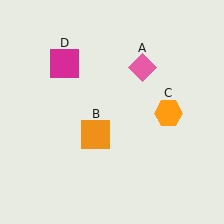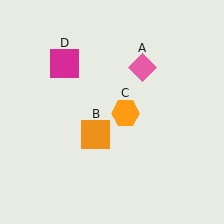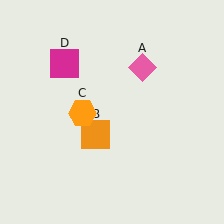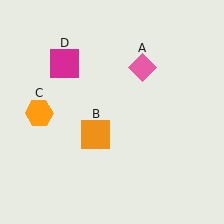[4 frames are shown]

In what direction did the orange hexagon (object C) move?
The orange hexagon (object C) moved left.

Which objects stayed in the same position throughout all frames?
Pink diamond (object A) and orange square (object B) and magenta square (object D) remained stationary.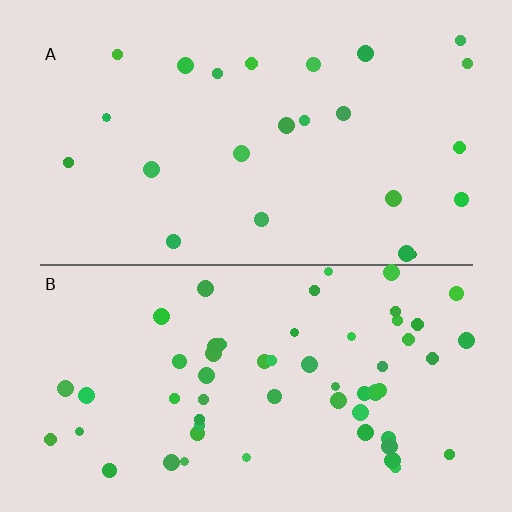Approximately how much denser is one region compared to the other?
Approximately 2.4× — region B over region A.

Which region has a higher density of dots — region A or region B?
B (the bottom).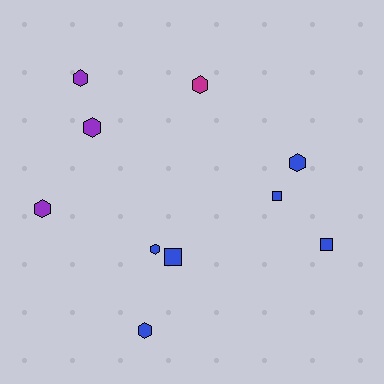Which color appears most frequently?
Blue, with 6 objects.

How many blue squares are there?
There are 3 blue squares.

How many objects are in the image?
There are 10 objects.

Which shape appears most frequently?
Hexagon, with 7 objects.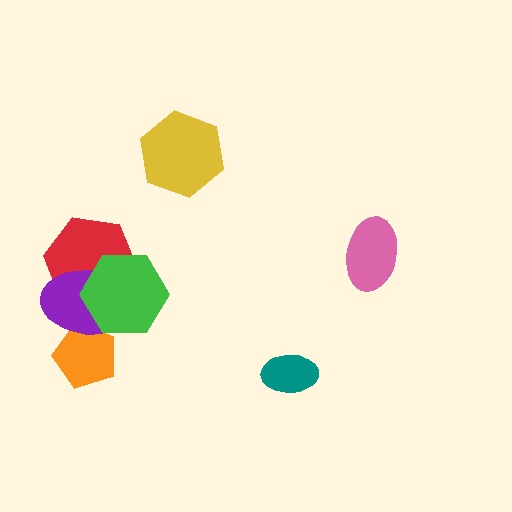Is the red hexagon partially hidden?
Yes, it is partially covered by another shape.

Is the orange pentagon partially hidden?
Yes, it is partially covered by another shape.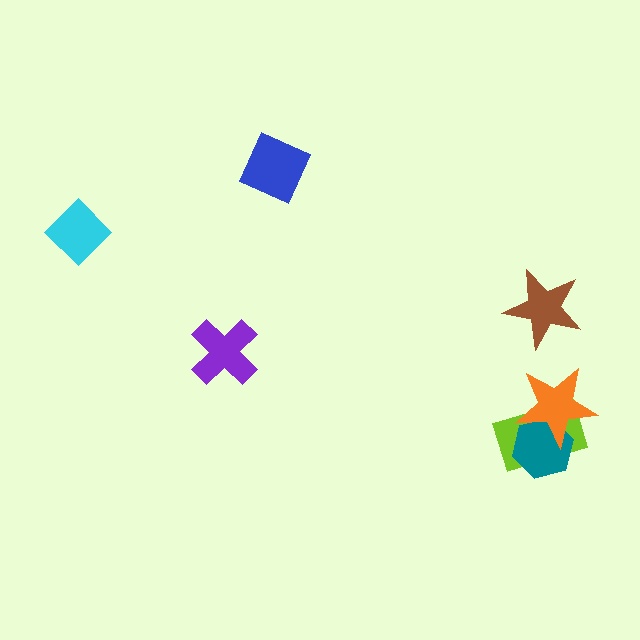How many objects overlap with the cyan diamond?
0 objects overlap with the cyan diamond.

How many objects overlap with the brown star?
0 objects overlap with the brown star.